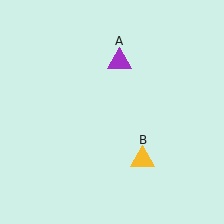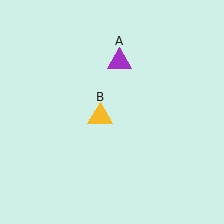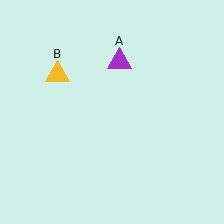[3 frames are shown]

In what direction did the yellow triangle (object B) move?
The yellow triangle (object B) moved up and to the left.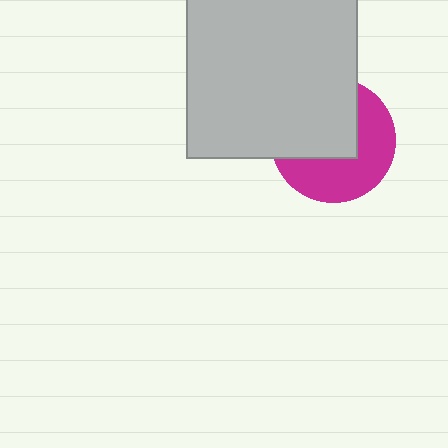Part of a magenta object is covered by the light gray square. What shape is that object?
It is a circle.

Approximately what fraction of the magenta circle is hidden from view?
Roughly 50% of the magenta circle is hidden behind the light gray square.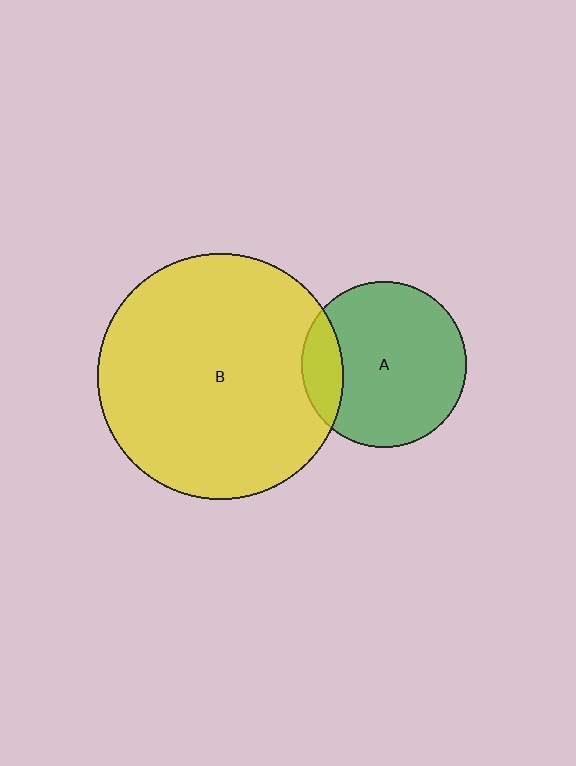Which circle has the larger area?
Circle B (yellow).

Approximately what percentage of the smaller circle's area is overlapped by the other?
Approximately 15%.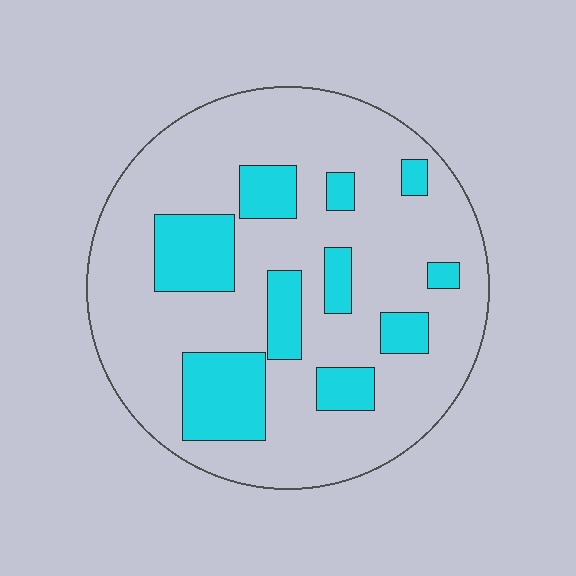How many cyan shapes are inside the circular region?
10.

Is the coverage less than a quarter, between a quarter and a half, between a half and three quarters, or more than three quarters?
Less than a quarter.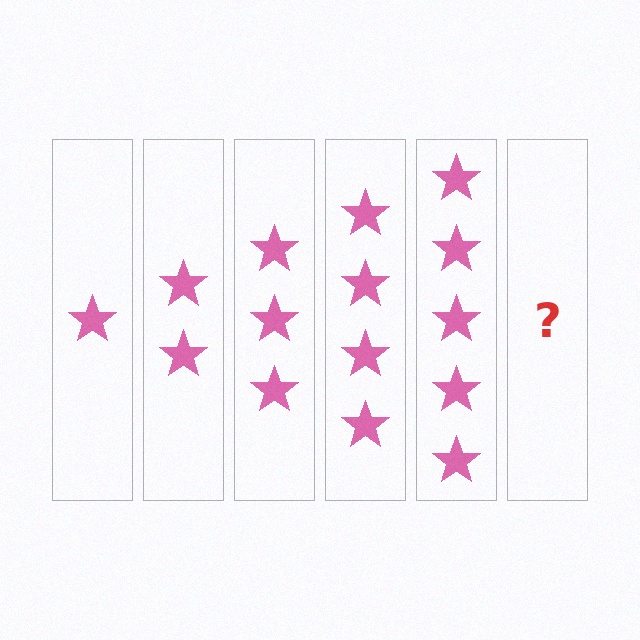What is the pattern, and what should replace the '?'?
The pattern is that each step adds one more star. The '?' should be 6 stars.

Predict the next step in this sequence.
The next step is 6 stars.